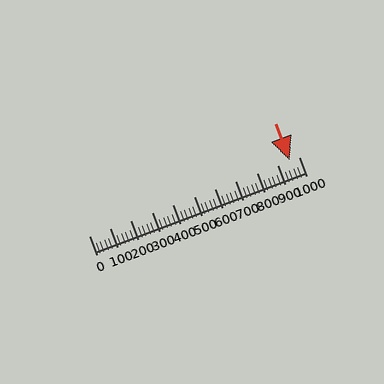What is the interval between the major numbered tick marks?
The major tick marks are spaced 100 units apart.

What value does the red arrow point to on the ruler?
The red arrow points to approximately 959.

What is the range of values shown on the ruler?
The ruler shows values from 0 to 1000.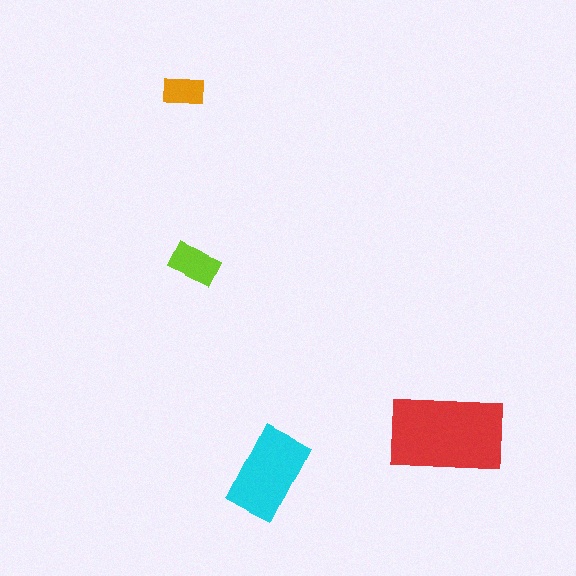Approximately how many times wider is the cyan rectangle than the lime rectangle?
About 2 times wider.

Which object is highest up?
The orange rectangle is topmost.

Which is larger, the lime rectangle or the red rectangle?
The red one.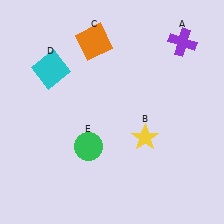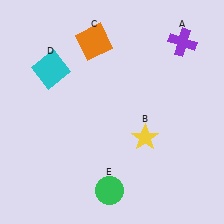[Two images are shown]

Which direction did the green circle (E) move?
The green circle (E) moved down.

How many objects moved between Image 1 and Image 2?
1 object moved between the two images.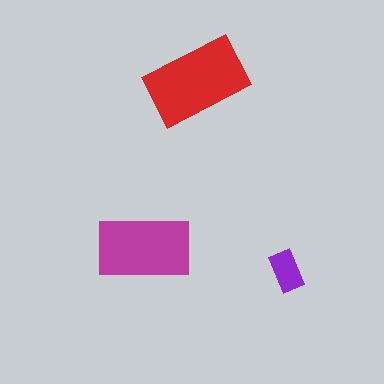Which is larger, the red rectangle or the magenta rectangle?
The red one.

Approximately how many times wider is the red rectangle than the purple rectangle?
About 2.5 times wider.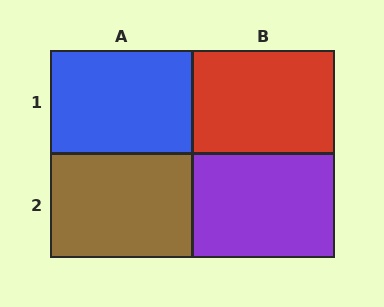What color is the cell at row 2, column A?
Brown.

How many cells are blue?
1 cell is blue.